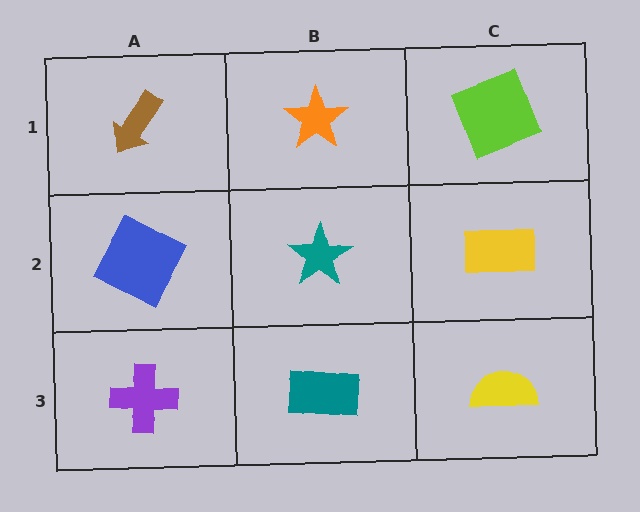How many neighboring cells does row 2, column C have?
3.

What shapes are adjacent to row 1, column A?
A blue square (row 2, column A), an orange star (row 1, column B).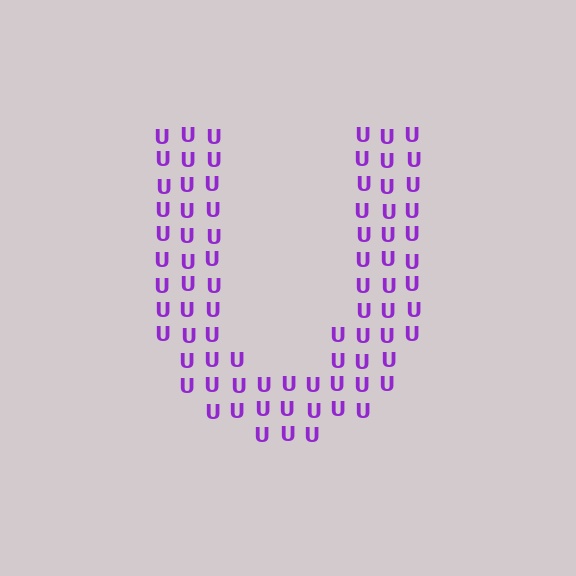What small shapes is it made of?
It is made of small letter U's.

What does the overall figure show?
The overall figure shows the letter U.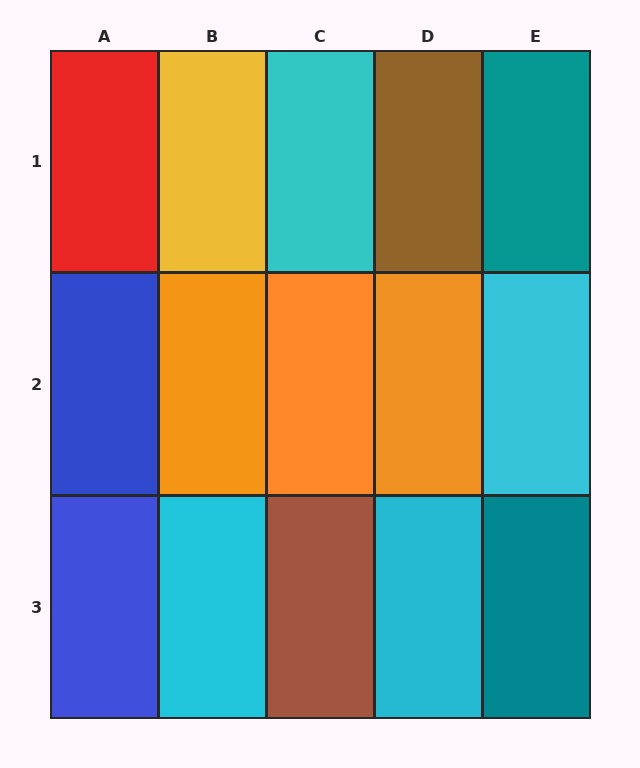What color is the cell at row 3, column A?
Blue.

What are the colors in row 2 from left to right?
Blue, orange, orange, orange, cyan.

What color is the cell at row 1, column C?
Cyan.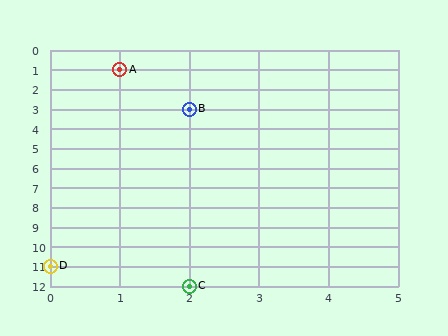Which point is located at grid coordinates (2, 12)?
Point C is at (2, 12).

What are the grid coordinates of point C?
Point C is at grid coordinates (2, 12).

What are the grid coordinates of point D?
Point D is at grid coordinates (0, 11).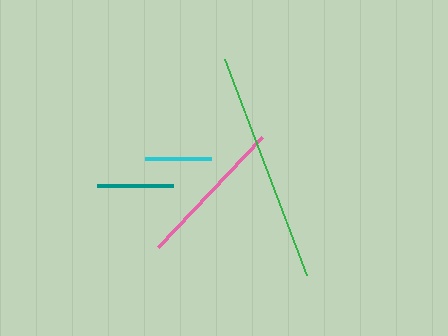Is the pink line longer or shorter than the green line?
The green line is longer than the pink line.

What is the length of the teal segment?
The teal segment is approximately 76 pixels long.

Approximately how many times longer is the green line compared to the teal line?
The green line is approximately 3.0 times the length of the teal line.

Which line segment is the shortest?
The cyan line is the shortest at approximately 66 pixels.